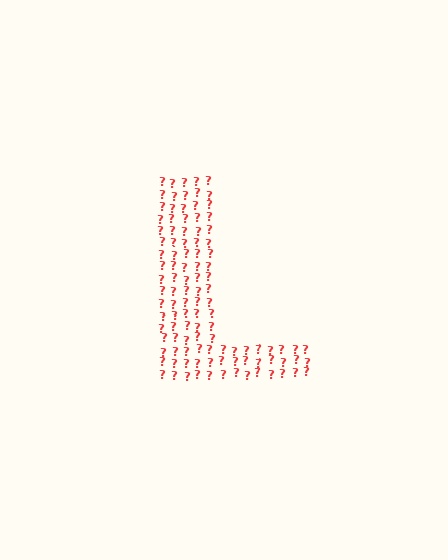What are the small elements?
The small elements are question marks.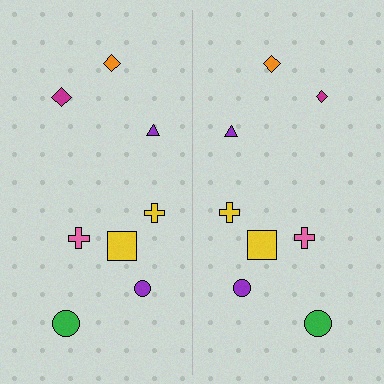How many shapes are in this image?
There are 16 shapes in this image.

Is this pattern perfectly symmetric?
No, the pattern is not perfectly symmetric. The magenta diamond on the right side has a different size than its mirror counterpart.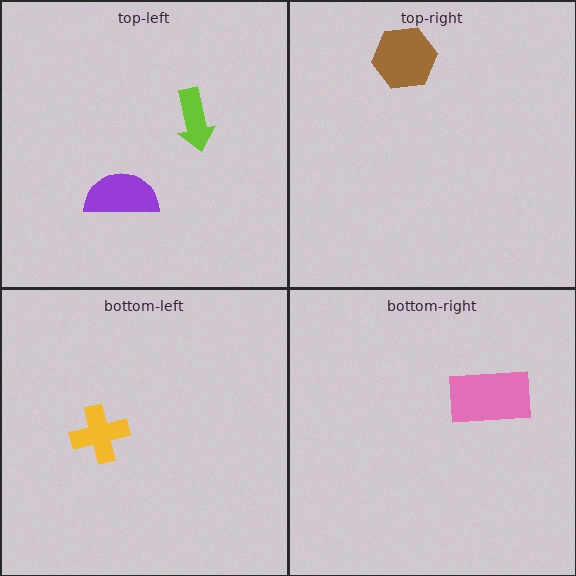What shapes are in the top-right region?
The brown hexagon.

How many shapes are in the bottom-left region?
1.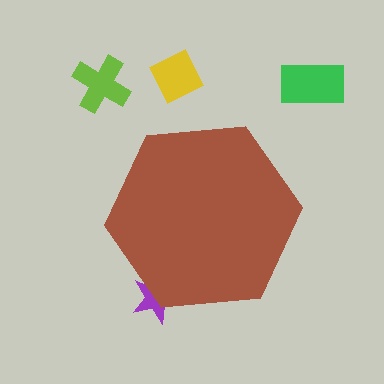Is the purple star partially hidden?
Yes, the purple star is partially hidden behind the brown hexagon.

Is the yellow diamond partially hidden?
No, the yellow diamond is fully visible.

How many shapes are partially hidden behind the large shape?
1 shape is partially hidden.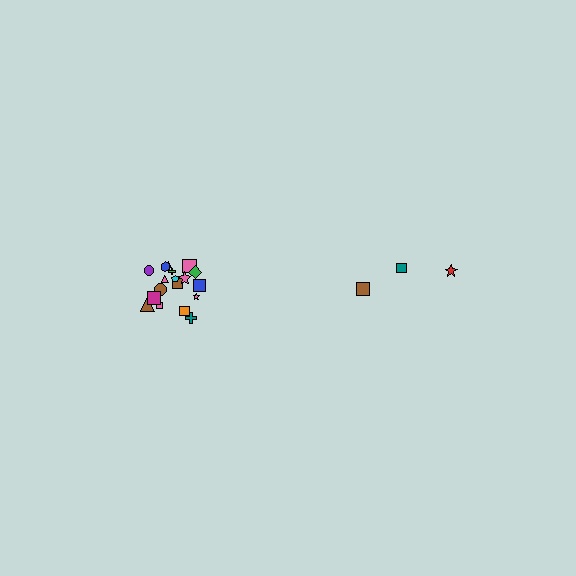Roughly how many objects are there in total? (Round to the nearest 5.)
Roughly 20 objects in total.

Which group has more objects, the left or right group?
The left group.